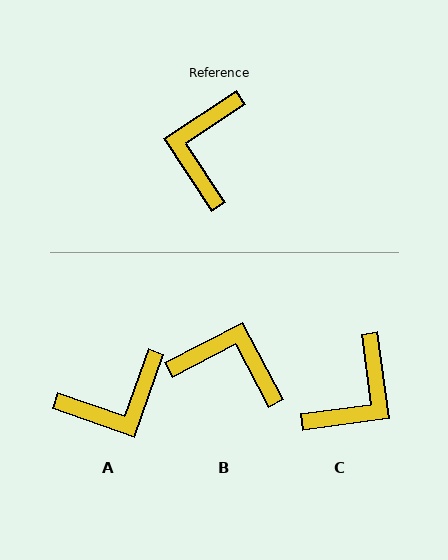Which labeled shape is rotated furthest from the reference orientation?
C, about 154 degrees away.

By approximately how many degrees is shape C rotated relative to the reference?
Approximately 154 degrees counter-clockwise.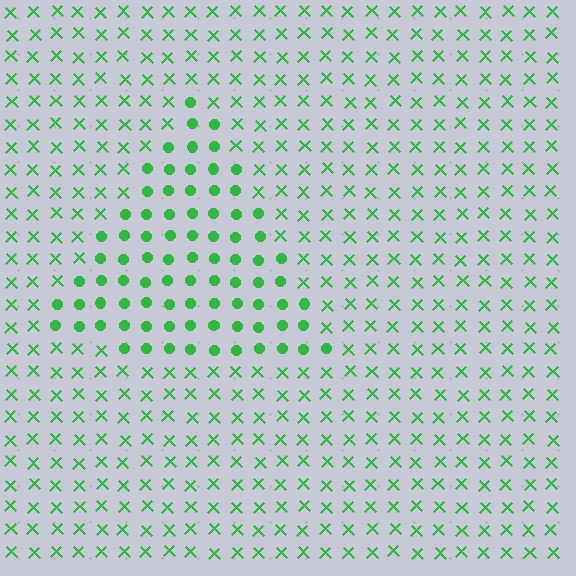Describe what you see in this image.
The image is filled with small green elements arranged in a uniform grid. A triangle-shaped region contains circles, while the surrounding area contains X marks. The boundary is defined purely by the change in element shape.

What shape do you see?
I see a triangle.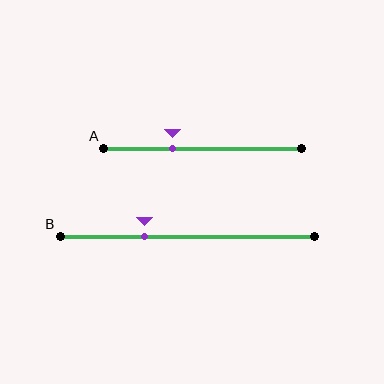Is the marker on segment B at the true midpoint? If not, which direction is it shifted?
No, the marker on segment B is shifted to the left by about 17% of the segment length.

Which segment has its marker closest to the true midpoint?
Segment A has its marker closest to the true midpoint.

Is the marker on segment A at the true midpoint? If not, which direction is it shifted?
No, the marker on segment A is shifted to the left by about 15% of the segment length.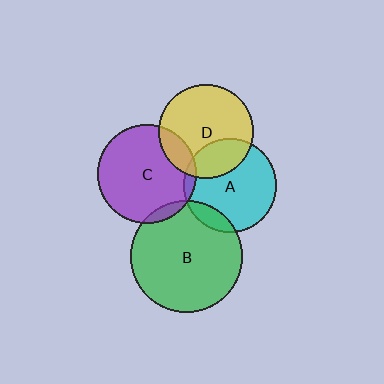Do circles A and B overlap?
Yes.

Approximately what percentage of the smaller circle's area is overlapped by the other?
Approximately 10%.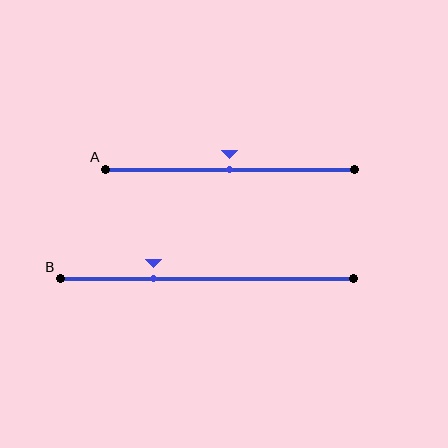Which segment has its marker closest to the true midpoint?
Segment A has its marker closest to the true midpoint.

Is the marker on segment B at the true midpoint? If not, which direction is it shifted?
No, the marker on segment B is shifted to the left by about 18% of the segment length.